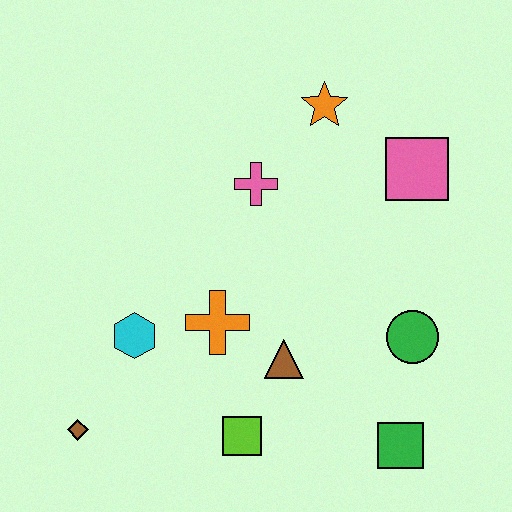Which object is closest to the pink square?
The orange star is closest to the pink square.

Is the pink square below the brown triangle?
No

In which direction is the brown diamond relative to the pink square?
The brown diamond is to the left of the pink square.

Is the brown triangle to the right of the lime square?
Yes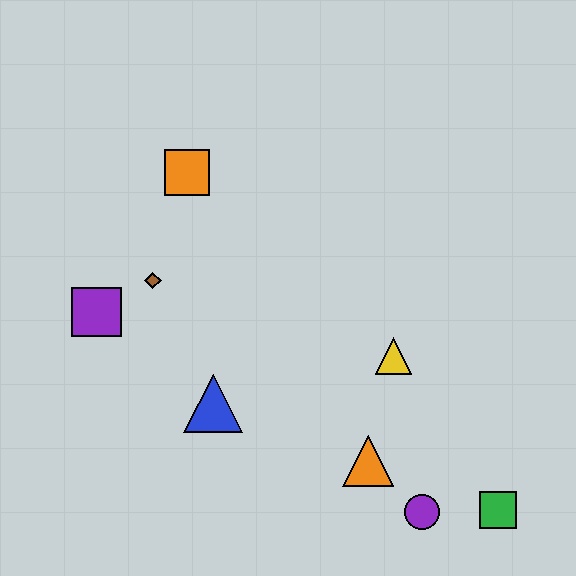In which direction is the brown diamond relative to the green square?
The brown diamond is to the left of the green square.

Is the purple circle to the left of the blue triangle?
No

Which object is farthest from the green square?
The orange square is farthest from the green square.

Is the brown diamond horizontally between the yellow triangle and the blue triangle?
No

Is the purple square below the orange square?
Yes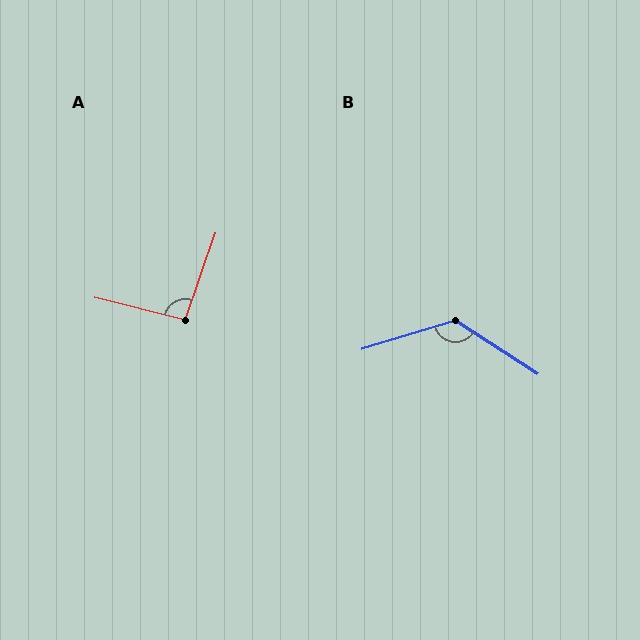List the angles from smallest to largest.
A (95°), B (130°).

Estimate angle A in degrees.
Approximately 95 degrees.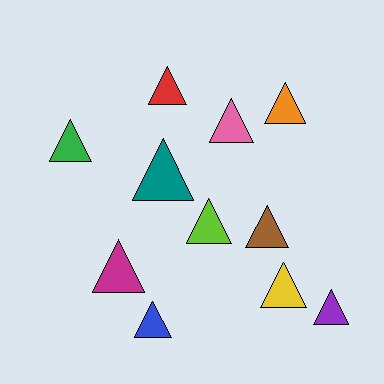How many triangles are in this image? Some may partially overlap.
There are 11 triangles.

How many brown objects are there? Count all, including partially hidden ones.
There is 1 brown object.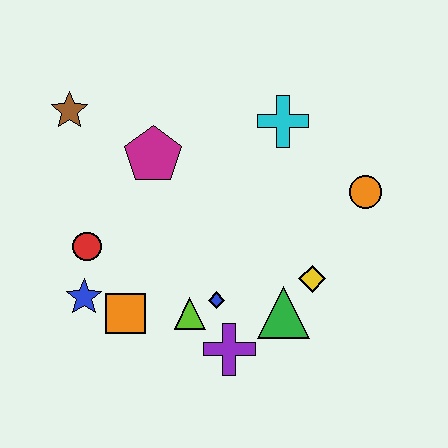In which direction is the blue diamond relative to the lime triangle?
The blue diamond is to the right of the lime triangle.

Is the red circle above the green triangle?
Yes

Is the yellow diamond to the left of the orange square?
No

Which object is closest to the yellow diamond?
The green triangle is closest to the yellow diamond.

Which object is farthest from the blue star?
The orange circle is farthest from the blue star.